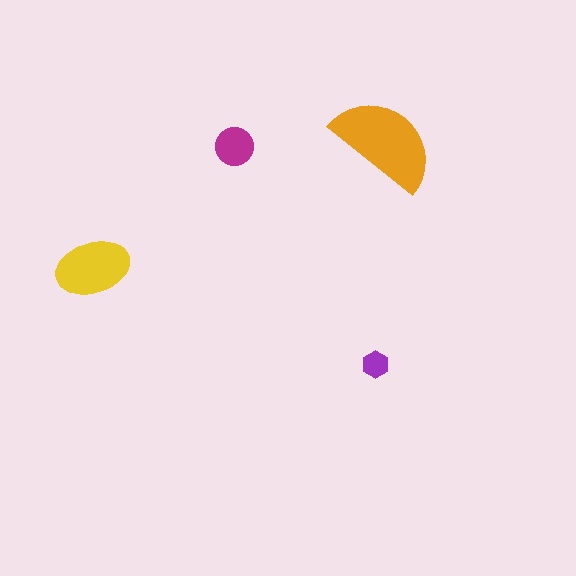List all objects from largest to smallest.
The orange semicircle, the yellow ellipse, the magenta circle, the purple hexagon.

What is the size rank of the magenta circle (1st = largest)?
3rd.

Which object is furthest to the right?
The orange semicircle is rightmost.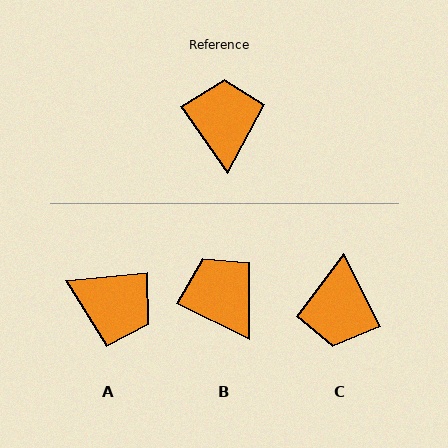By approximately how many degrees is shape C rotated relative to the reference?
Approximately 171 degrees counter-clockwise.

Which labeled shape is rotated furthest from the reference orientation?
C, about 171 degrees away.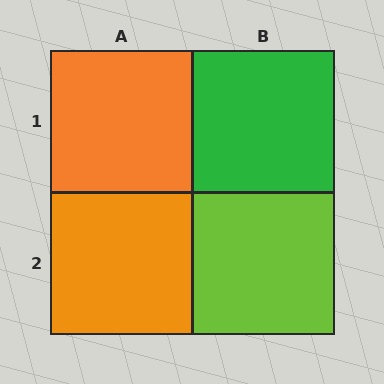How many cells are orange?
2 cells are orange.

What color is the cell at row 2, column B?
Lime.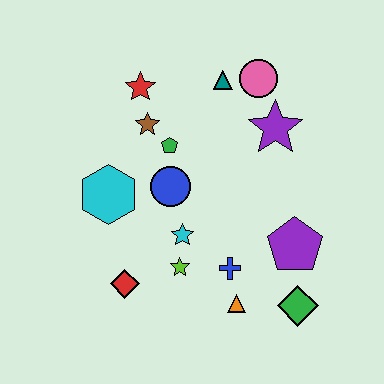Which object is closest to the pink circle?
The teal triangle is closest to the pink circle.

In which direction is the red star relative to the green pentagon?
The red star is above the green pentagon.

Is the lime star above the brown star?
No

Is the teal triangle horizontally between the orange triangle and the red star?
Yes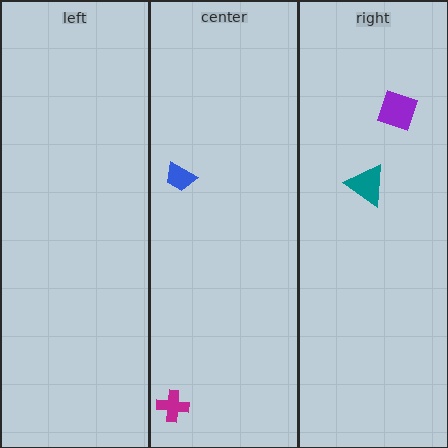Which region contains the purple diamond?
The right region.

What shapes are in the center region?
The blue trapezoid, the magenta cross.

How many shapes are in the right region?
2.